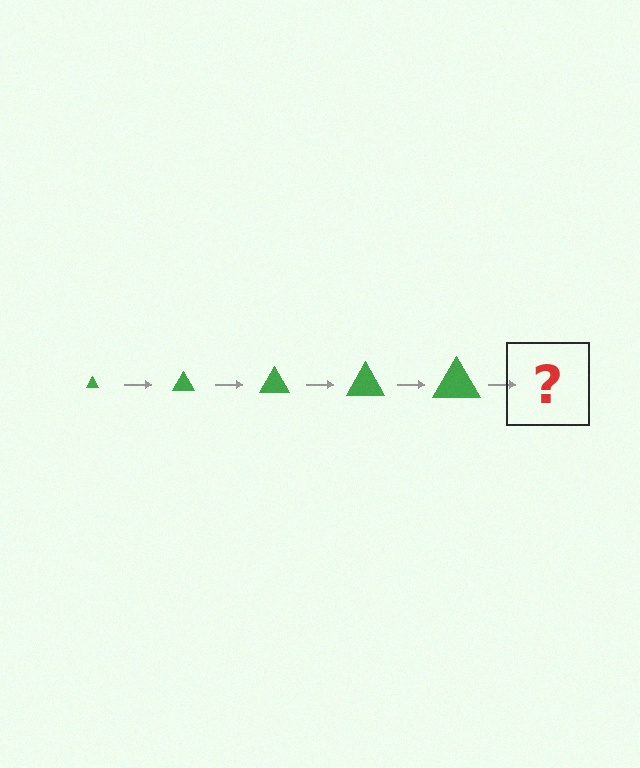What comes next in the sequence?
The next element should be a green triangle, larger than the previous one.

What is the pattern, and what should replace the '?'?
The pattern is that the triangle gets progressively larger each step. The '?' should be a green triangle, larger than the previous one.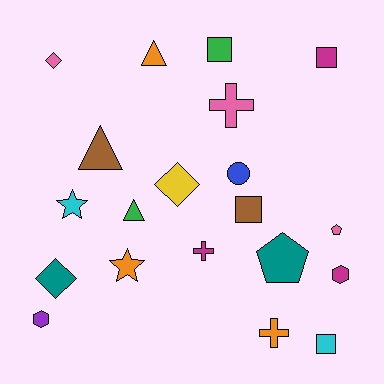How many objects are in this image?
There are 20 objects.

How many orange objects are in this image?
There are 3 orange objects.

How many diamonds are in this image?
There are 3 diamonds.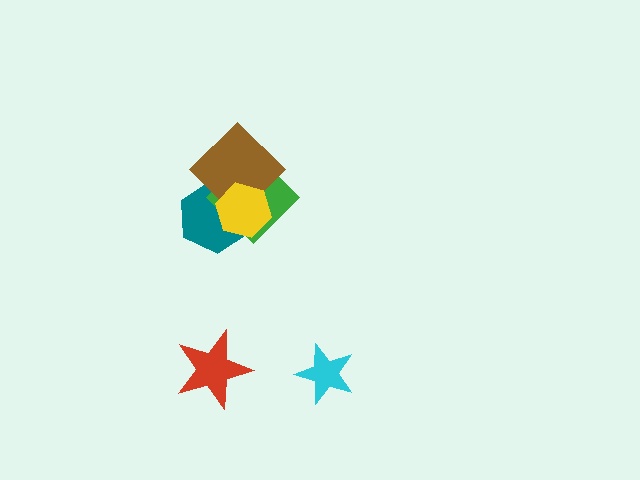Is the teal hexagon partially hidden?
Yes, it is partially covered by another shape.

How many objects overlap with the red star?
0 objects overlap with the red star.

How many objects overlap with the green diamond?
3 objects overlap with the green diamond.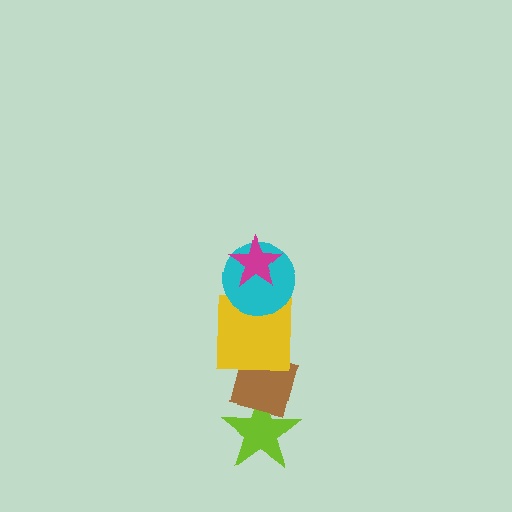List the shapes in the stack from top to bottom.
From top to bottom: the magenta star, the cyan circle, the yellow square, the brown diamond, the lime star.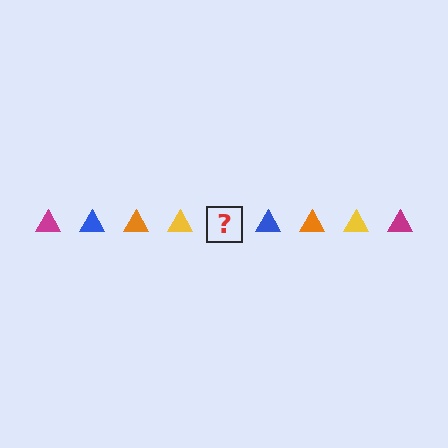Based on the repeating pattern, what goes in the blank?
The blank should be a magenta triangle.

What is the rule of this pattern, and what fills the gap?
The rule is that the pattern cycles through magenta, blue, orange, yellow triangles. The gap should be filled with a magenta triangle.